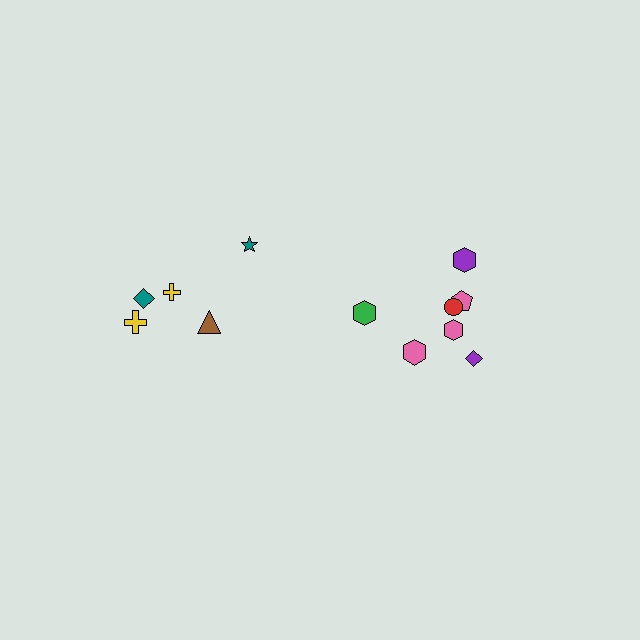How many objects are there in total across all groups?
There are 12 objects.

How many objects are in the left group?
There are 5 objects.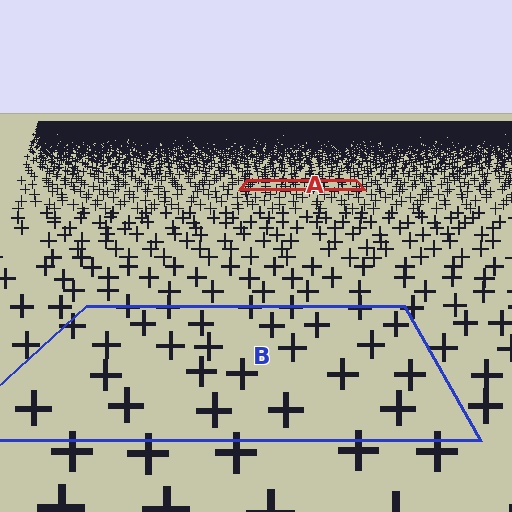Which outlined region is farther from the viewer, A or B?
Region A is farther from the viewer — the texture elements inside it appear smaller and more densely packed.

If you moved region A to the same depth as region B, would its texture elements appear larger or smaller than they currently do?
They would appear larger. At a closer depth, the same texture elements are projected at a bigger on-screen size.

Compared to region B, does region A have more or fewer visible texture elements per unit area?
Region A has more texture elements per unit area — they are packed more densely because it is farther away.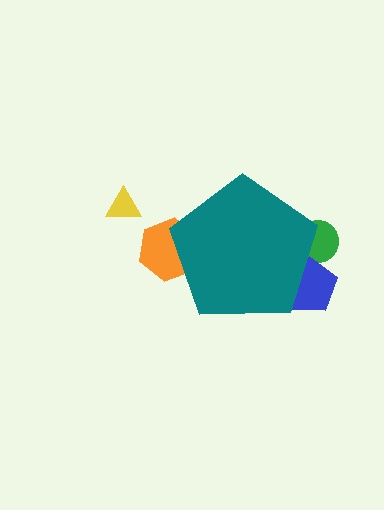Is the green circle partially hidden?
Yes, the green circle is partially hidden behind the teal pentagon.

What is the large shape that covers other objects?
A teal pentagon.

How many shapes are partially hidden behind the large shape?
3 shapes are partially hidden.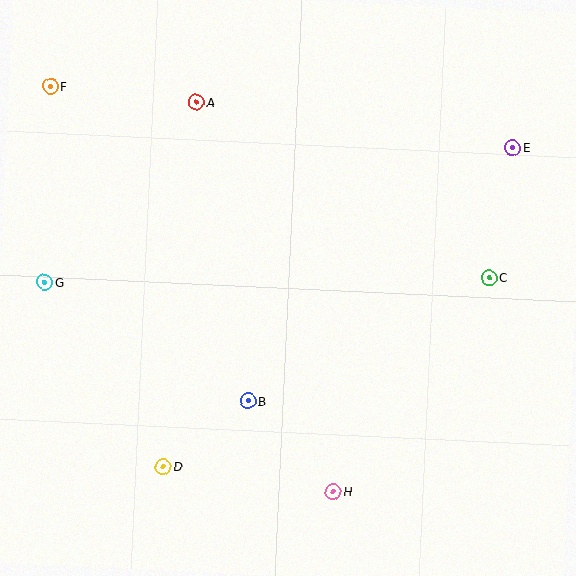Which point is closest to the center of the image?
Point B at (248, 401) is closest to the center.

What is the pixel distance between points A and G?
The distance between A and G is 236 pixels.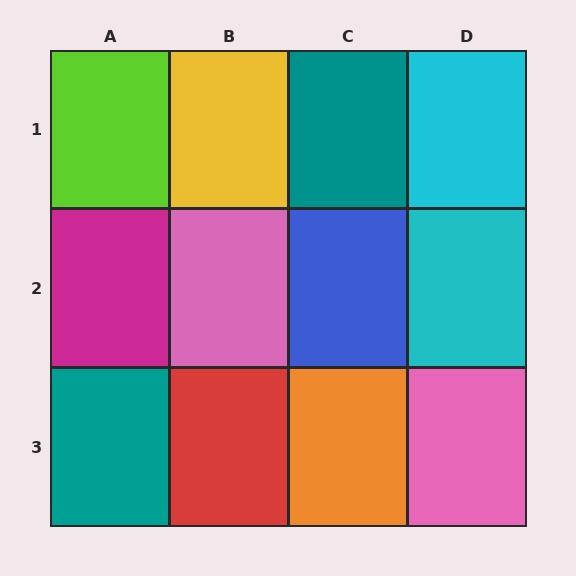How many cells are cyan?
2 cells are cyan.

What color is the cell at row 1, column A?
Lime.